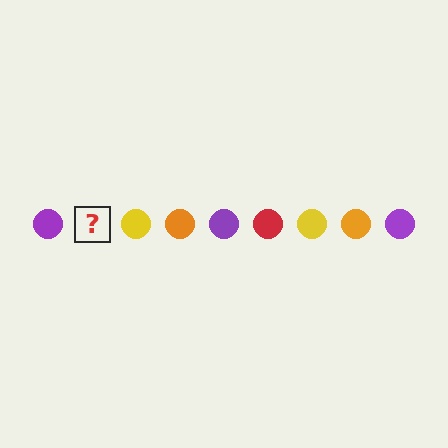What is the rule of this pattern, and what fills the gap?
The rule is that the pattern cycles through purple, red, yellow, orange circles. The gap should be filled with a red circle.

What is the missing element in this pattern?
The missing element is a red circle.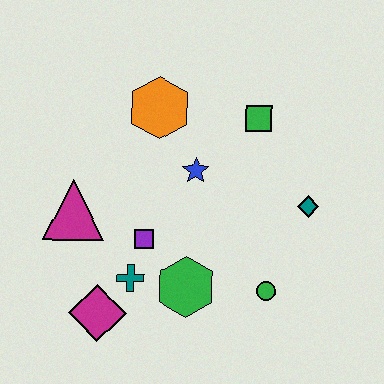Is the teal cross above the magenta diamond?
Yes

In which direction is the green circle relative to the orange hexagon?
The green circle is below the orange hexagon.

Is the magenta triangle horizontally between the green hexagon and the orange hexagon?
No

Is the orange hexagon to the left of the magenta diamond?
No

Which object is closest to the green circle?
The green hexagon is closest to the green circle.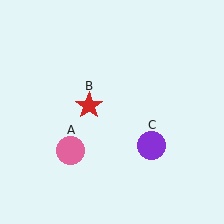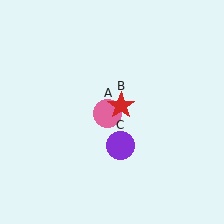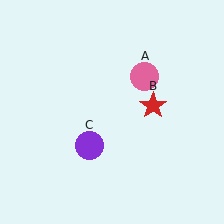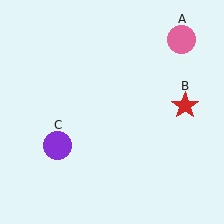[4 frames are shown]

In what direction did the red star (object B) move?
The red star (object B) moved right.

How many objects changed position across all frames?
3 objects changed position: pink circle (object A), red star (object B), purple circle (object C).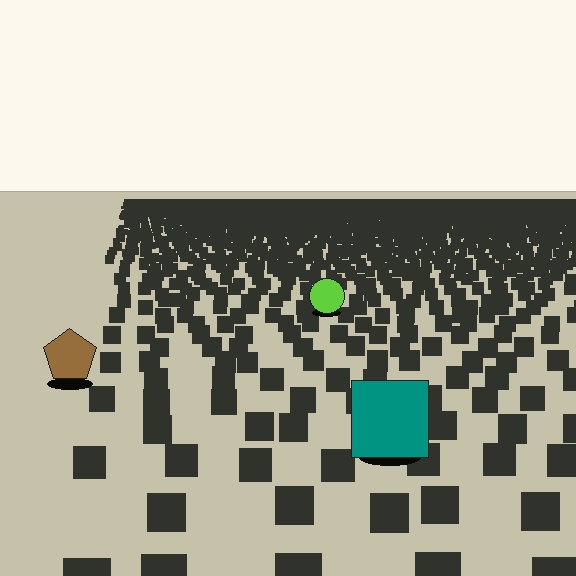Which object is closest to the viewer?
The teal square is closest. The texture marks near it are larger and more spread out.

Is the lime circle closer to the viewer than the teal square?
No. The teal square is closer — you can tell from the texture gradient: the ground texture is coarser near it.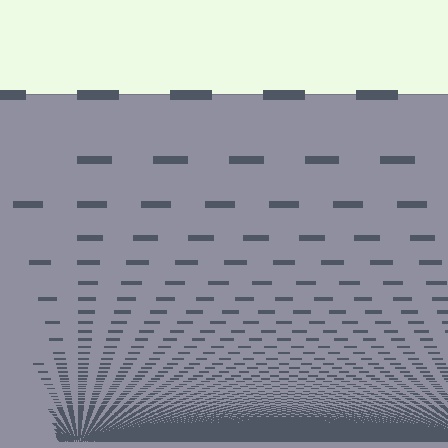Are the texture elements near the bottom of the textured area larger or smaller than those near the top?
Smaller. The gradient is inverted — elements near the bottom are smaller and denser.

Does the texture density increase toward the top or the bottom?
Density increases toward the bottom.